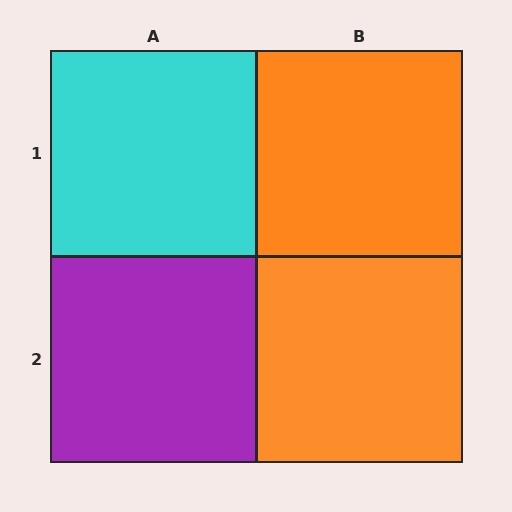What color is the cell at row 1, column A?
Cyan.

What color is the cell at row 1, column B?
Orange.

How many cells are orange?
2 cells are orange.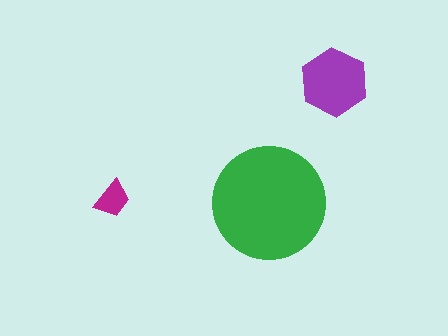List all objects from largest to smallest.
The green circle, the purple hexagon, the magenta trapezoid.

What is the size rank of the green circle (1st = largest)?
1st.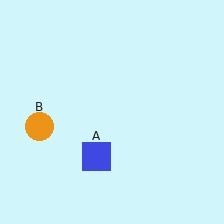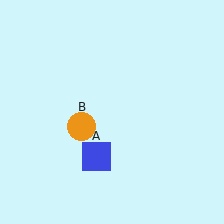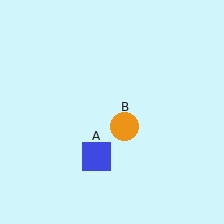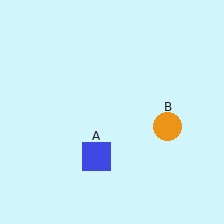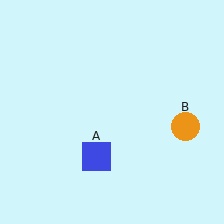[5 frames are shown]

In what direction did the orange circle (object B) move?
The orange circle (object B) moved right.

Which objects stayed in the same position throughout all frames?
Blue square (object A) remained stationary.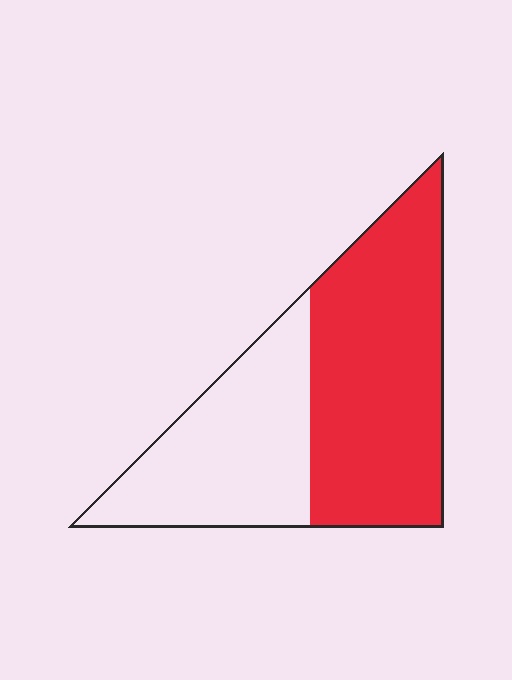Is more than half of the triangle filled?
Yes.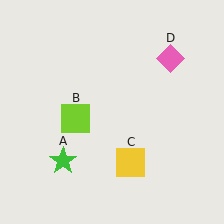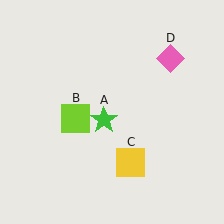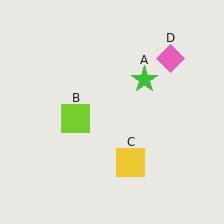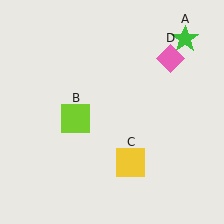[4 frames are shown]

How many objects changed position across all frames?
1 object changed position: green star (object A).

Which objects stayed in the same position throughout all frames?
Lime square (object B) and yellow square (object C) and pink diamond (object D) remained stationary.